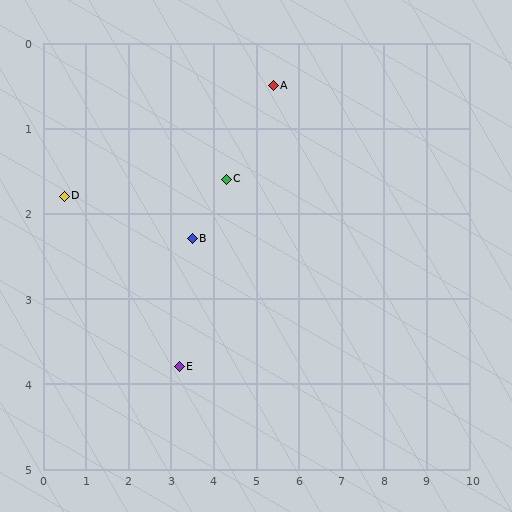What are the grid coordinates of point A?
Point A is at approximately (5.4, 0.5).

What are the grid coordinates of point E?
Point E is at approximately (3.2, 3.8).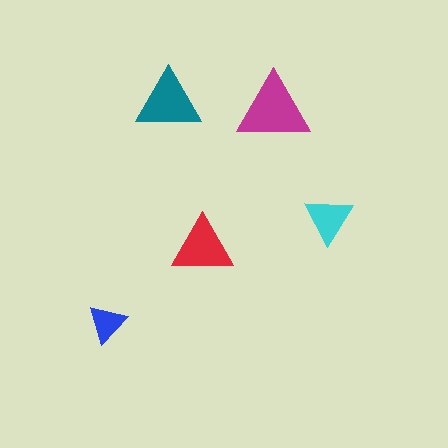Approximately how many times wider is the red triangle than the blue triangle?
About 1.5 times wider.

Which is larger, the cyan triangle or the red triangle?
The red one.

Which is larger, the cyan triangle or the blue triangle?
The cyan one.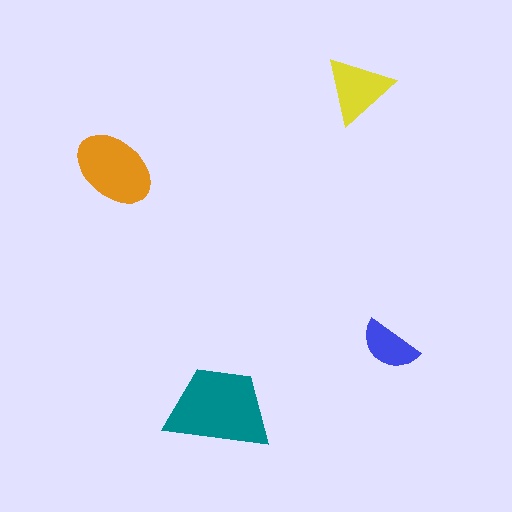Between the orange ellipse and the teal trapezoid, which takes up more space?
The teal trapezoid.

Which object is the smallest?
The blue semicircle.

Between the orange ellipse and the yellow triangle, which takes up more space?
The orange ellipse.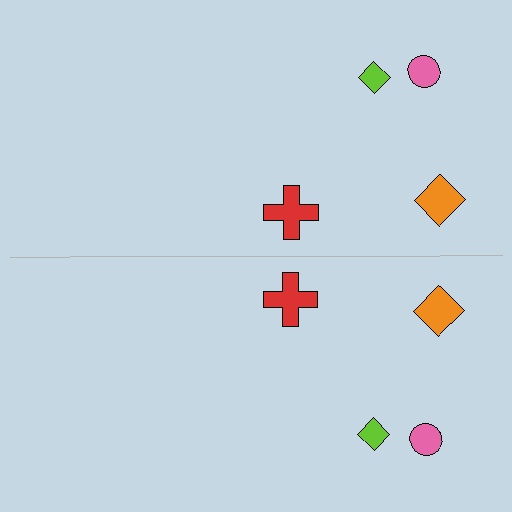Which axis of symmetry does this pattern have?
The pattern has a horizontal axis of symmetry running through the center of the image.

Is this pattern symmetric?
Yes, this pattern has bilateral (reflection) symmetry.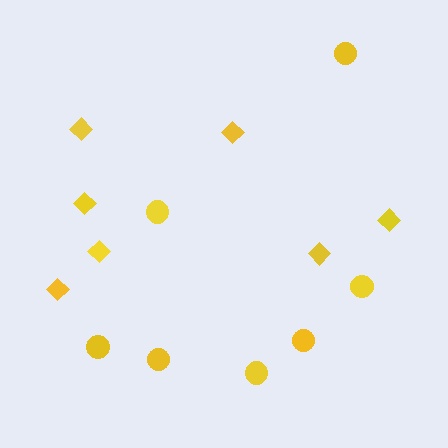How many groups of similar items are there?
There are 2 groups: one group of diamonds (7) and one group of circles (7).